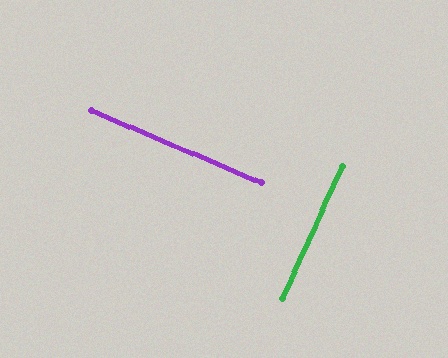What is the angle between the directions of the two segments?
Approximately 89 degrees.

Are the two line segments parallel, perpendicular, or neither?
Perpendicular — they meet at approximately 89°.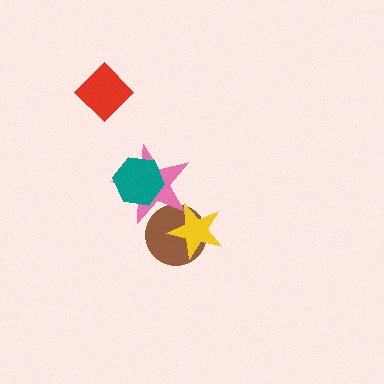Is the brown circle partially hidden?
Yes, it is partially covered by another shape.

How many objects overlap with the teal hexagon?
1 object overlaps with the teal hexagon.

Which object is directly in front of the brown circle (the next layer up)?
The yellow star is directly in front of the brown circle.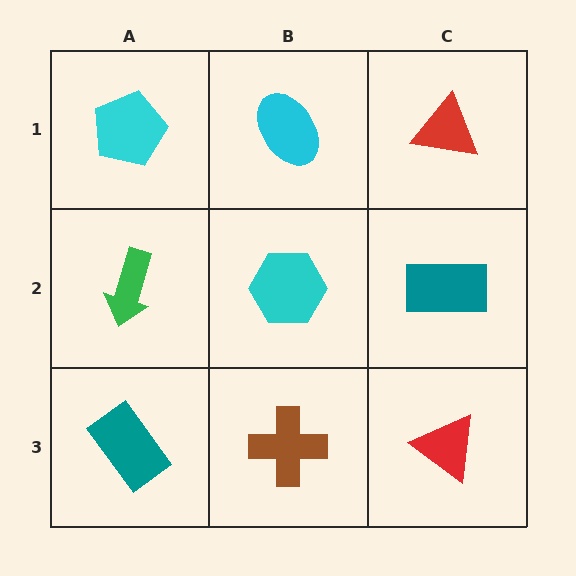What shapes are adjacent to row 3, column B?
A cyan hexagon (row 2, column B), a teal rectangle (row 3, column A), a red triangle (row 3, column C).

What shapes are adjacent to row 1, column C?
A teal rectangle (row 2, column C), a cyan ellipse (row 1, column B).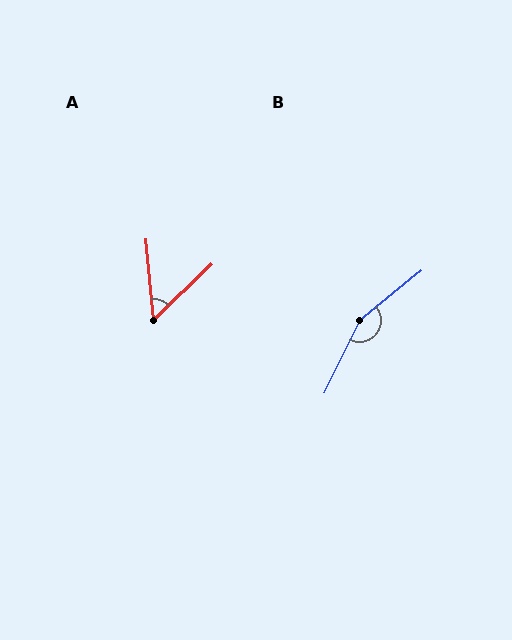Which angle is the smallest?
A, at approximately 51 degrees.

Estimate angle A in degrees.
Approximately 51 degrees.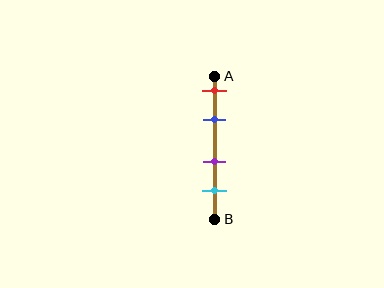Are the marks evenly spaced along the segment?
No, the marks are not evenly spaced.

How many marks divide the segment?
There are 4 marks dividing the segment.